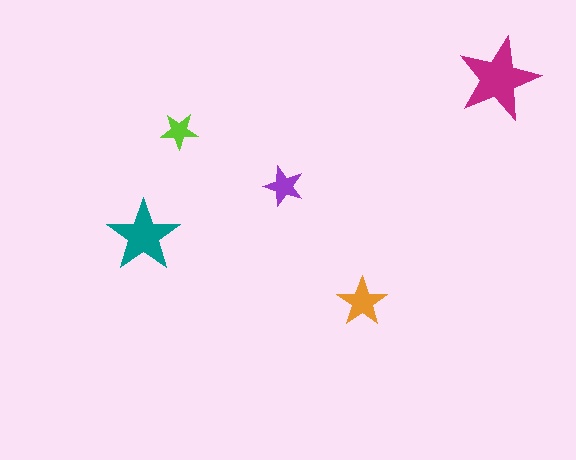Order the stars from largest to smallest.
the magenta one, the teal one, the orange one, the purple one, the lime one.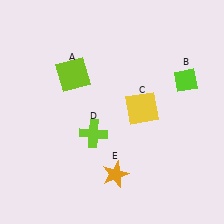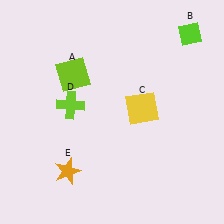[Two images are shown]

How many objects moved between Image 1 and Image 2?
3 objects moved between the two images.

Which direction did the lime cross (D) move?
The lime cross (D) moved up.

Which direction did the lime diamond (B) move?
The lime diamond (B) moved up.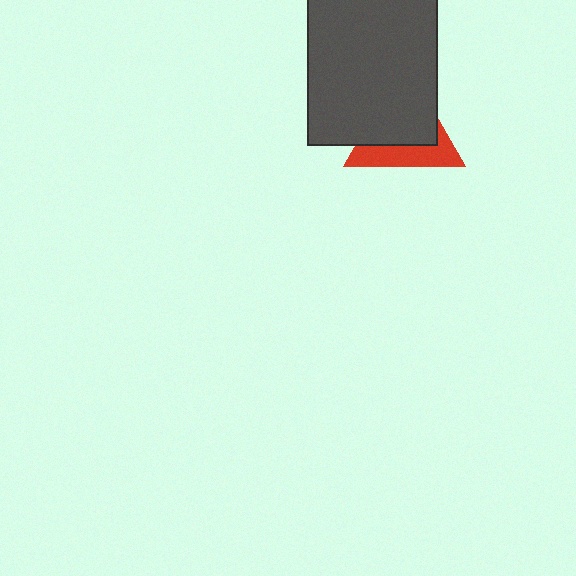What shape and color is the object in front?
The object in front is a dark gray rectangle.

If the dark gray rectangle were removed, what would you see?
You would see the complete red triangle.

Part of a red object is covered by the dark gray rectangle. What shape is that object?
It is a triangle.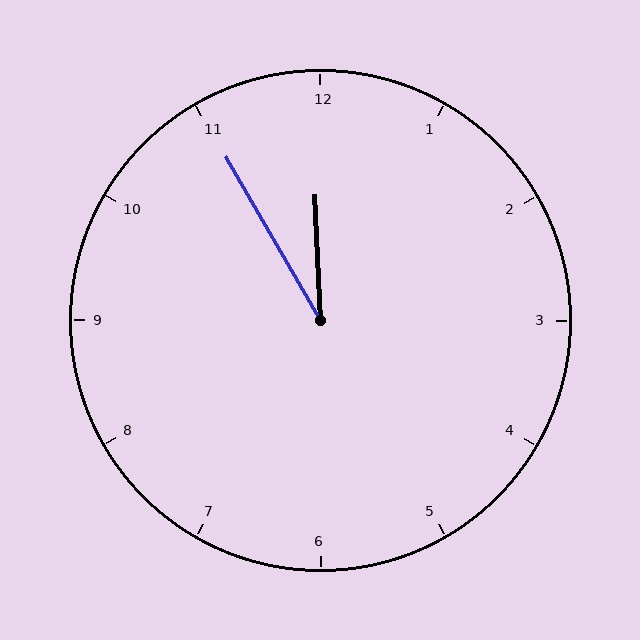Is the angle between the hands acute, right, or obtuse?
It is acute.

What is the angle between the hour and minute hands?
Approximately 28 degrees.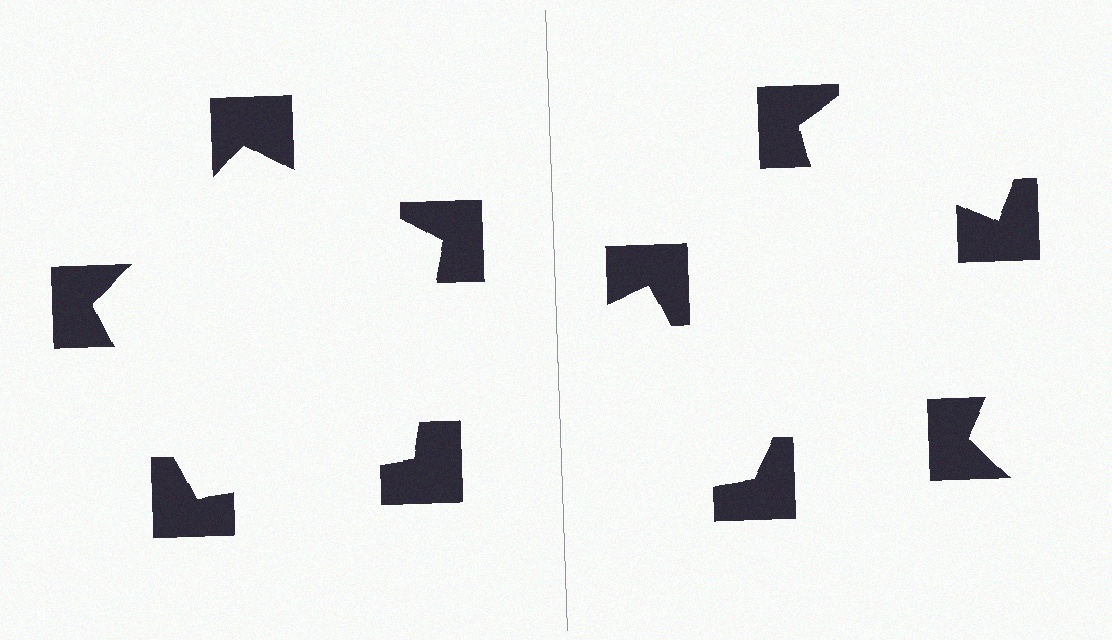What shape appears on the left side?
An illusory pentagon.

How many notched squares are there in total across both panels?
10 — 5 on each side.